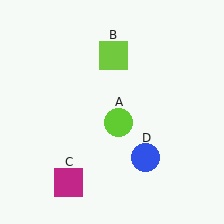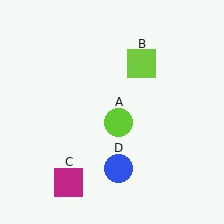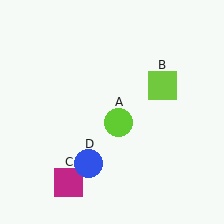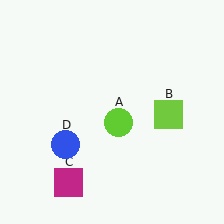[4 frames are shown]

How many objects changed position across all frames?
2 objects changed position: lime square (object B), blue circle (object D).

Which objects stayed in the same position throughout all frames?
Lime circle (object A) and magenta square (object C) remained stationary.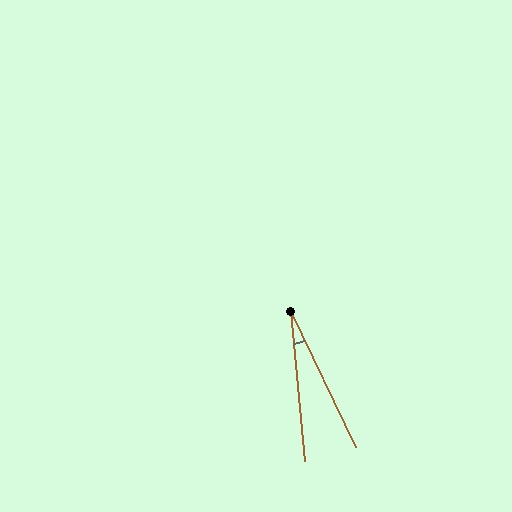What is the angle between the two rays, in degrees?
Approximately 20 degrees.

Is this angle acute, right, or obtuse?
It is acute.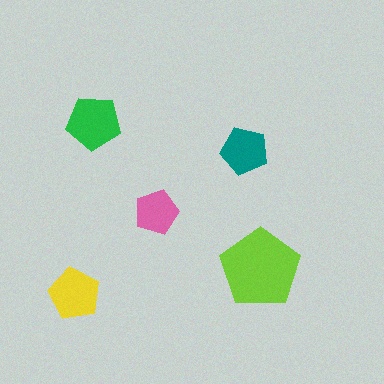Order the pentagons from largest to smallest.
the lime one, the green one, the yellow one, the teal one, the pink one.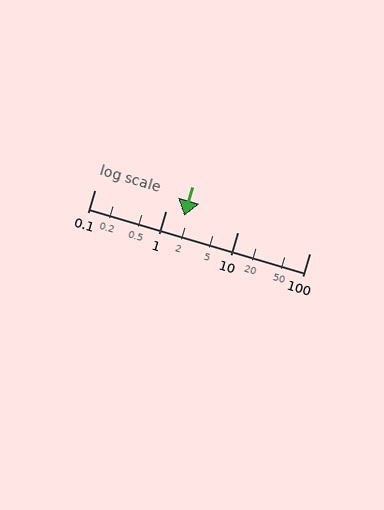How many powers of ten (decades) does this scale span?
The scale spans 3 decades, from 0.1 to 100.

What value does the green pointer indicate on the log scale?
The pointer indicates approximately 1.8.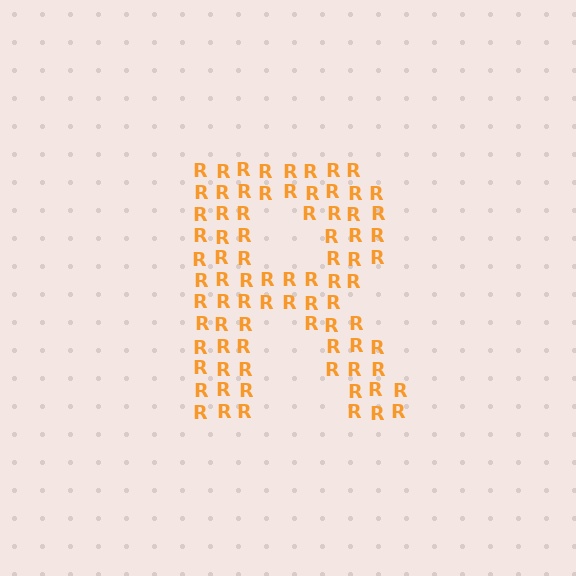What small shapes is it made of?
It is made of small letter R's.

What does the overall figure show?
The overall figure shows the letter R.